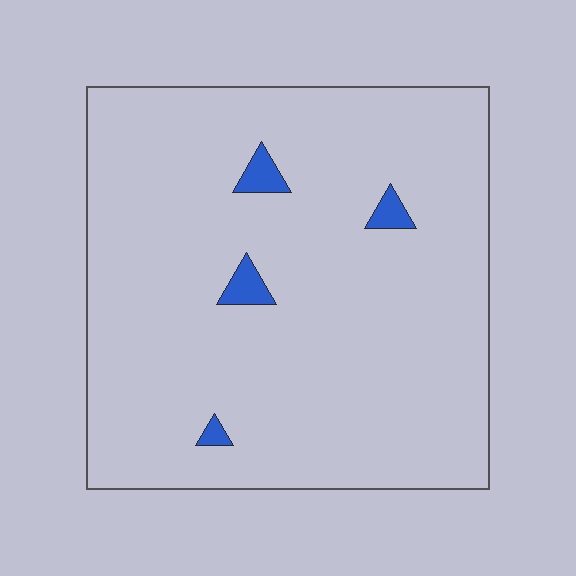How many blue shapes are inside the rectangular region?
4.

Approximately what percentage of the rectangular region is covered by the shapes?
Approximately 5%.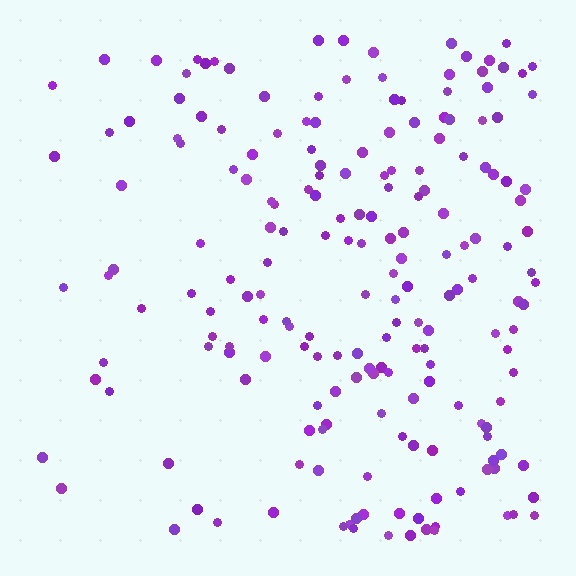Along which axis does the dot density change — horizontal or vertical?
Horizontal.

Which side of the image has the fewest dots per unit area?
The left.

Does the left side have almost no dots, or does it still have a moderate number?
Still a moderate number, just noticeably fewer than the right.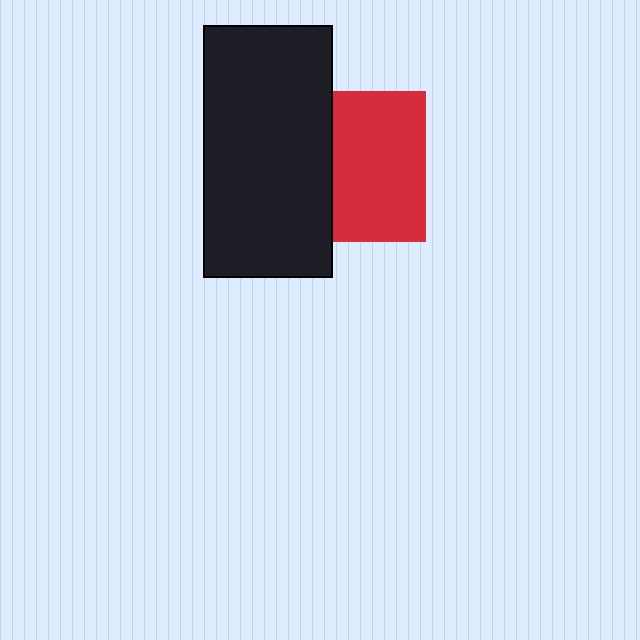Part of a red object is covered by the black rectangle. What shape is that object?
It is a square.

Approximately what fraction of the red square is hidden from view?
Roughly 39% of the red square is hidden behind the black rectangle.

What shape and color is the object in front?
The object in front is a black rectangle.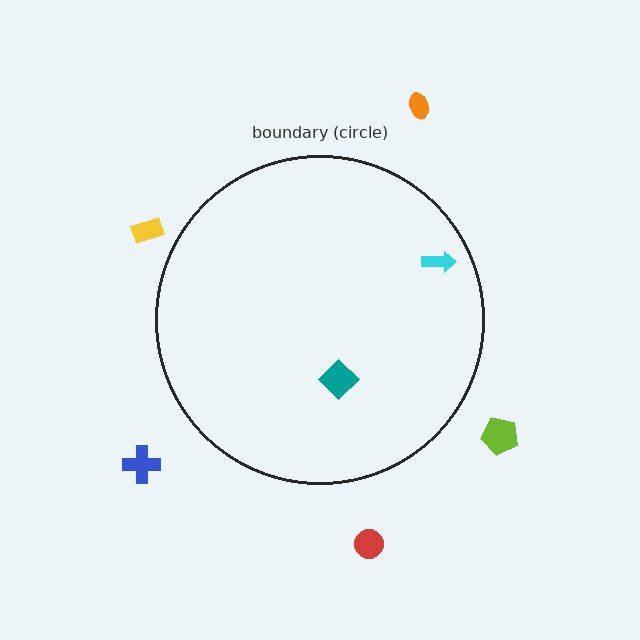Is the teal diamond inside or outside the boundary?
Inside.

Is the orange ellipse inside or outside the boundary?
Outside.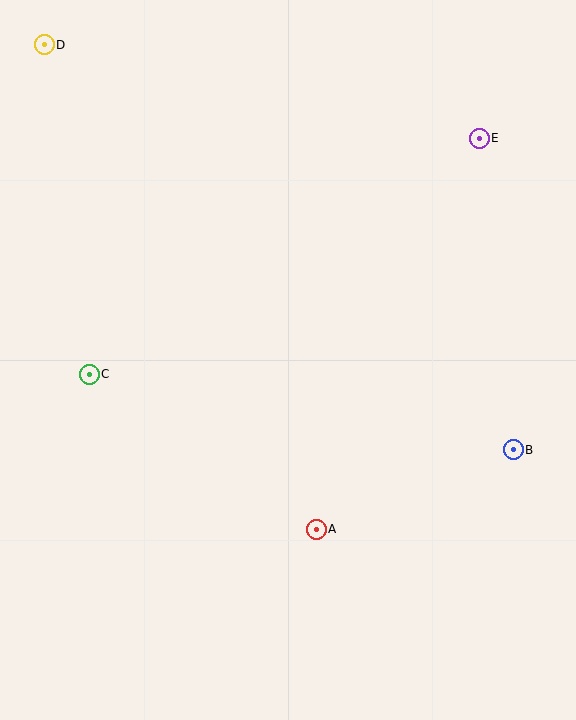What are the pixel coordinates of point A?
Point A is at (316, 529).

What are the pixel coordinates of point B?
Point B is at (513, 450).